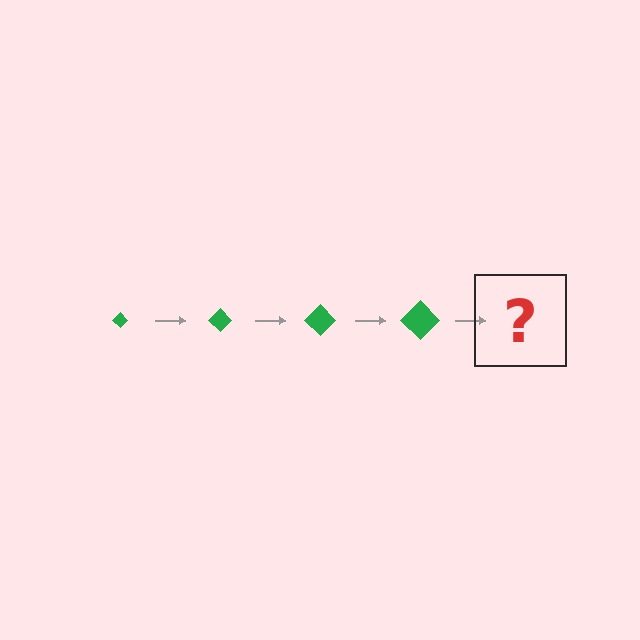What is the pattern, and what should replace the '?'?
The pattern is that the diamond gets progressively larger each step. The '?' should be a green diamond, larger than the previous one.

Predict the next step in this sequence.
The next step is a green diamond, larger than the previous one.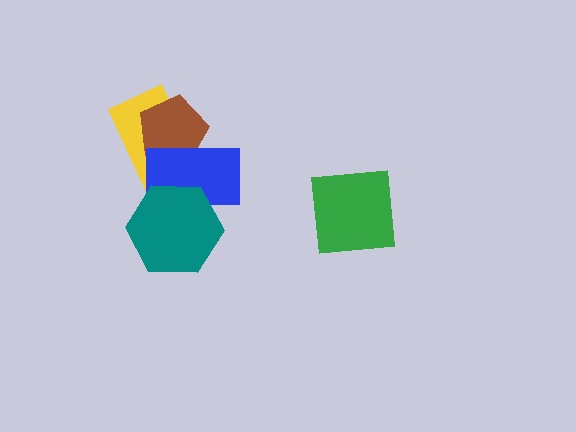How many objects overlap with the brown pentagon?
2 objects overlap with the brown pentagon.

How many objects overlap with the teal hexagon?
1 object overlaps with the teal hexagon.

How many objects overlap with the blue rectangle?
3 objects overlap with the blue rectangle.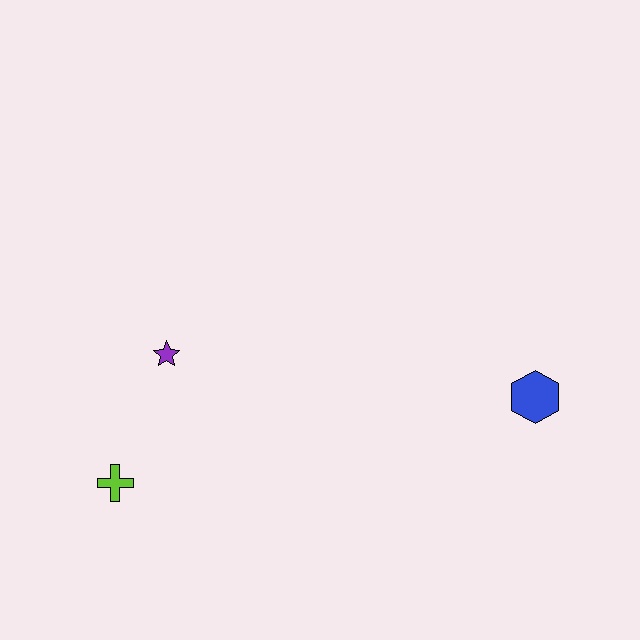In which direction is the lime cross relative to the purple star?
The lime cross is below the purple star.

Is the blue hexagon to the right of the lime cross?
Yes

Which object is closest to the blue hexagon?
The purple star is closest to the blue hexagon.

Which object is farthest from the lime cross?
The blue hexagon is farthest from the lime cross.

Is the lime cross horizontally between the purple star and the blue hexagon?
No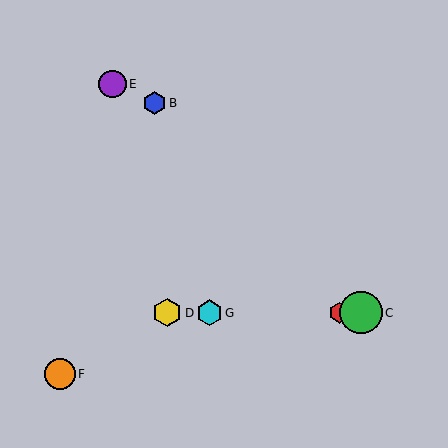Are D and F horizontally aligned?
No, D is at y≈313 and F is at y≈374.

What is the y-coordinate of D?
Object D is at y≈313.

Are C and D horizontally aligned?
Yes, both are at y≈313.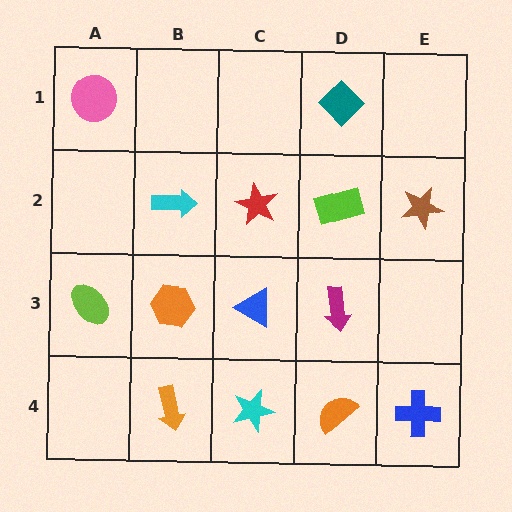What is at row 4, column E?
A blue cross.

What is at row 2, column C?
A red star.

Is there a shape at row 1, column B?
No, that cell is empty.